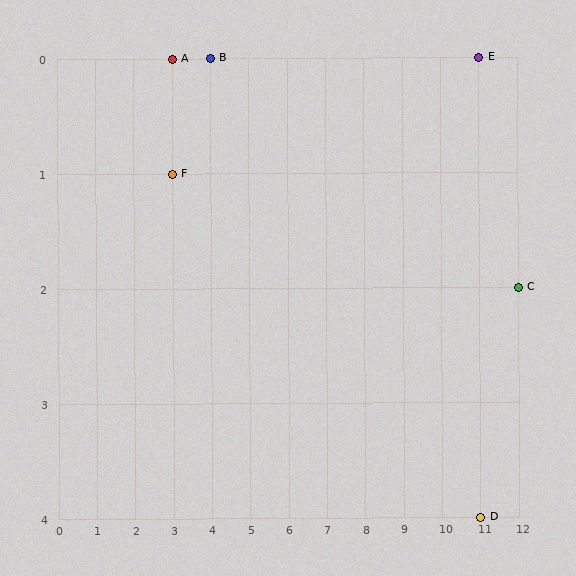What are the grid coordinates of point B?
Point B is at grid coordinates (4, 0).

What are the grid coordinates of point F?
Point F is at grid coordinates (3, 1).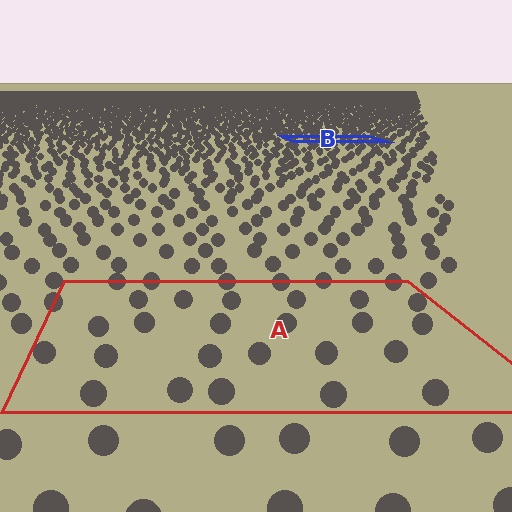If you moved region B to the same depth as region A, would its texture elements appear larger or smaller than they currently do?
They would appear larger. At a closer depth, the same texture elements are projected at a bigger on-screen size.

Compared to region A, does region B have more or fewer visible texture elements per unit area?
Region B has more texture elements per unit area — they are packed more densely because it is farther away.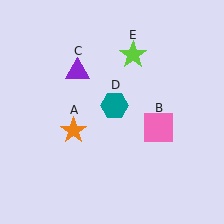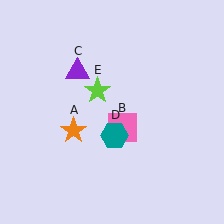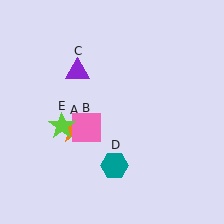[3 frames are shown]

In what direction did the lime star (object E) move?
The lime star (object E) moved down and to the left.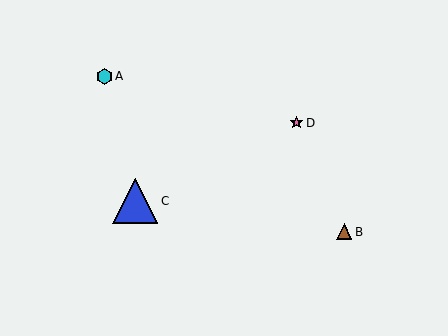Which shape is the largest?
The blue triangle (labeled C) is the largest.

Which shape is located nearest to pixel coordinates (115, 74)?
The cyan hexagon (labeled A) at (104, 77) is nearest to that location.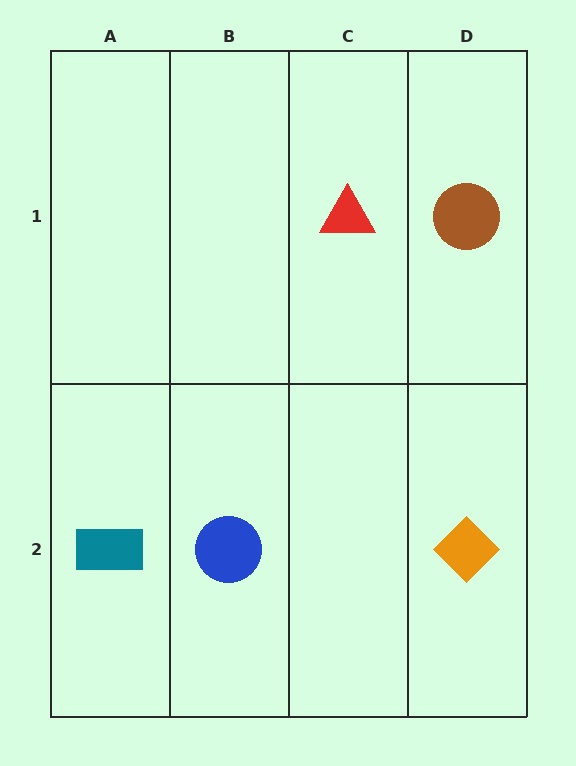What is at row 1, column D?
A brown circle.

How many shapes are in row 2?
3 shapes.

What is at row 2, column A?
A teal rectangle.